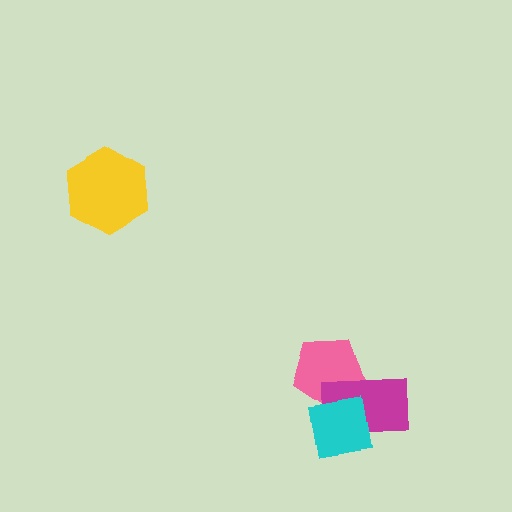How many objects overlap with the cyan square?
2 objects overlap with the cyan square.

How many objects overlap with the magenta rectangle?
2 objects overlap with the magenta rectangle.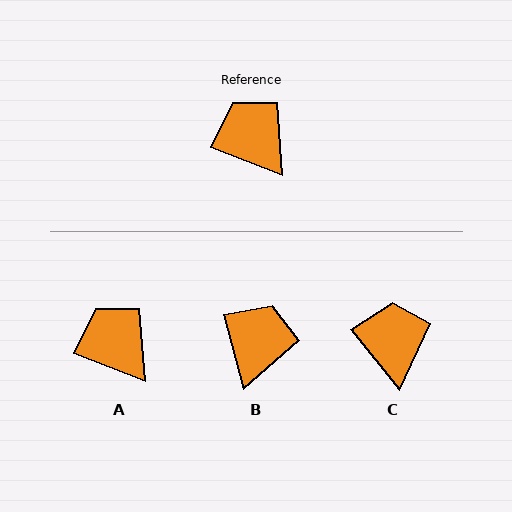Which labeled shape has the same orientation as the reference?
A.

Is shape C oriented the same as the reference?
No, it is off by about 30 degrees.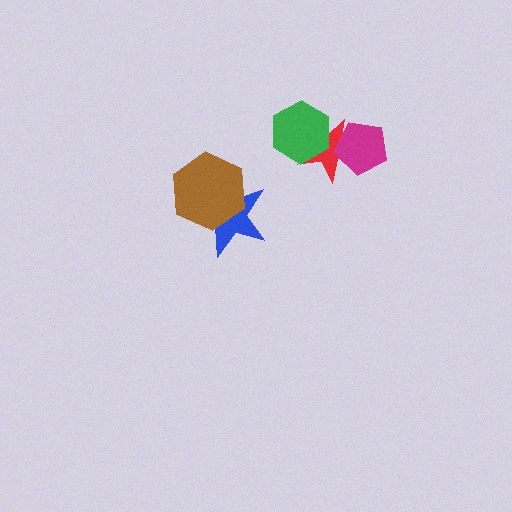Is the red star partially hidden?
Yes, it is partially covered by another shape.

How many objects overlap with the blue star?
1 object overlaps with the blue star.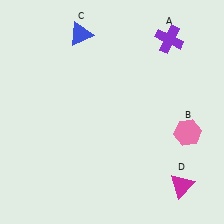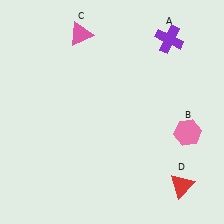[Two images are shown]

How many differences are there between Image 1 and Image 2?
There are 2 differences between the two images.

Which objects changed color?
C changed from blue to pink. D changed from magenta to red.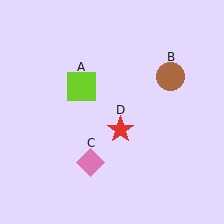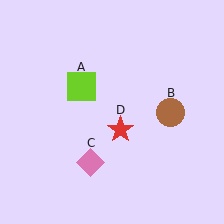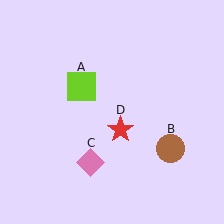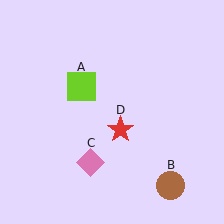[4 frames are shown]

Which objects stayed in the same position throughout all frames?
Lime square (object A) and pink diamond (object C) and red star (object D) remained stationary.